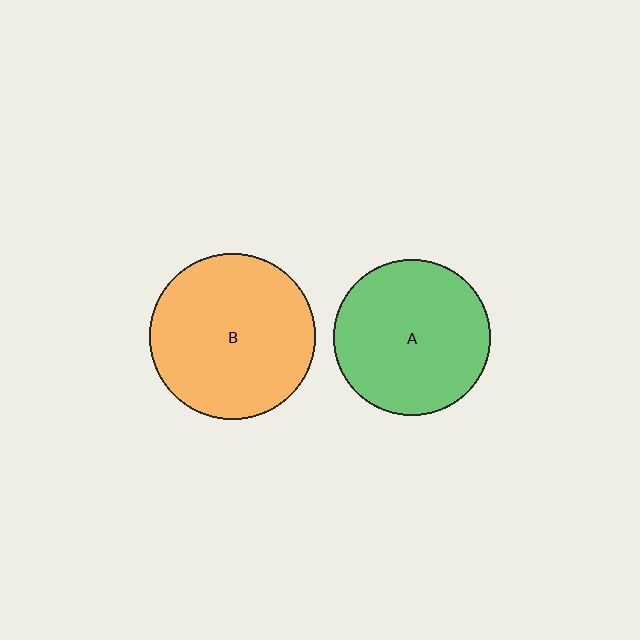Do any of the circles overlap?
No, none of the circles overlap.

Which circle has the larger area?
Circle B (orange).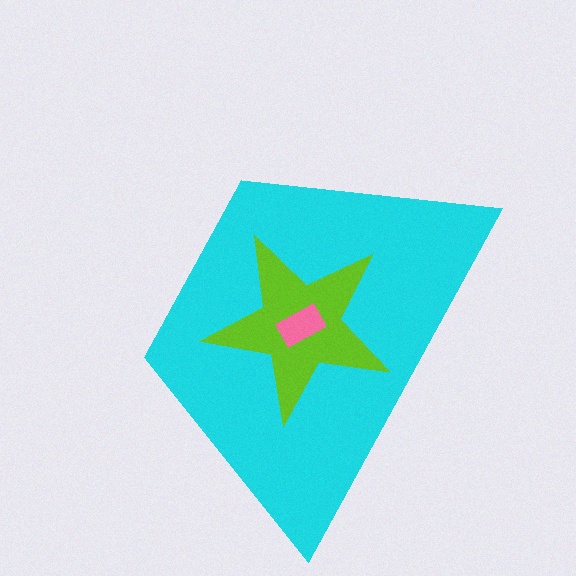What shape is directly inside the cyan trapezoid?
The lime star.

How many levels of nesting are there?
3.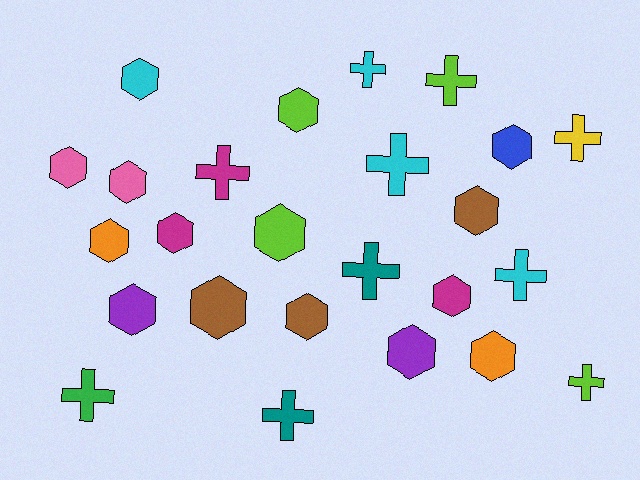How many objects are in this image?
There are 25 objects.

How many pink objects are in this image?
There are 2 pink objects.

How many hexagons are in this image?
There are 15 hexagons.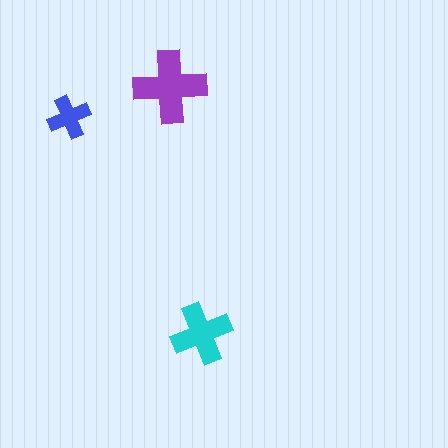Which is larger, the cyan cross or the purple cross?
The purple one.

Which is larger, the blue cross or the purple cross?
The purple one.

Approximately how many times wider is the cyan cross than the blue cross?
About 1.5 times wider.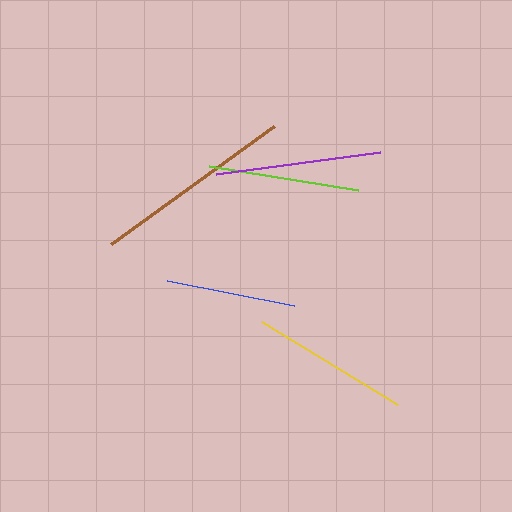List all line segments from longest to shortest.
From longest to shortest: brown, purple, yellow, lime, blue.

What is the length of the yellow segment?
The yellow segment is approximately 159 pixels long.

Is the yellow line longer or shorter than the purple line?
The purple line is longer than the yellow line.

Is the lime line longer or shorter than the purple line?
The purple line is longer than the lime line.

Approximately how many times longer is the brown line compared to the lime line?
The brown line is approximately 1.3 times the length of the lime line.